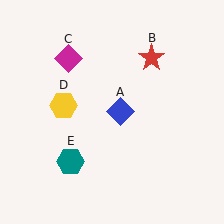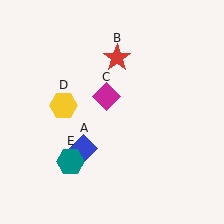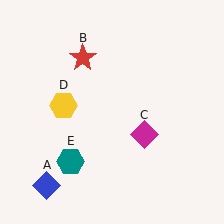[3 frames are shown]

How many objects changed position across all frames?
3 objects changed position: blue diamond (object A), red star (object B), magenta diamond (object C).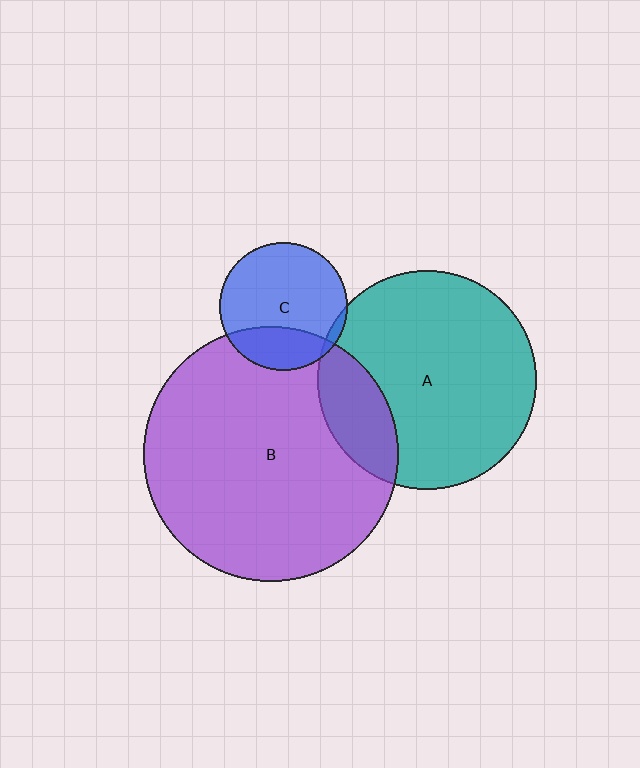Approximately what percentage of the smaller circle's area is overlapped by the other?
Approximately 5%.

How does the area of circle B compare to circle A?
Approximately 1.4 times.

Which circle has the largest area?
Circle B (purple).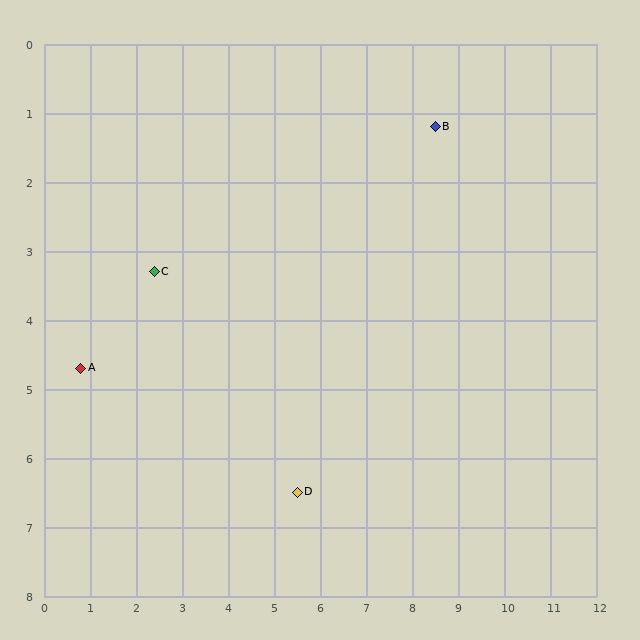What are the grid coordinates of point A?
Point A is at approximately (0.8, 4.7).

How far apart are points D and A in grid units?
Points D and A are about 5.0 grid units apart.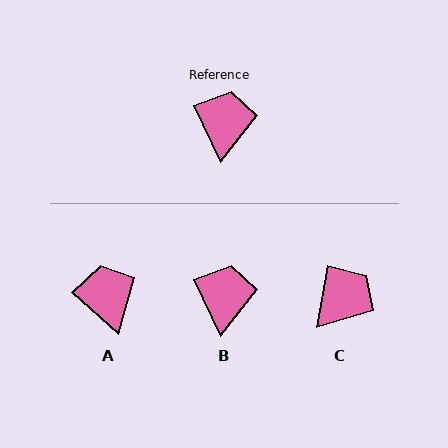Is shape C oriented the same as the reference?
No, it is off by about 35 degrees.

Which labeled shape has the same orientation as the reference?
B.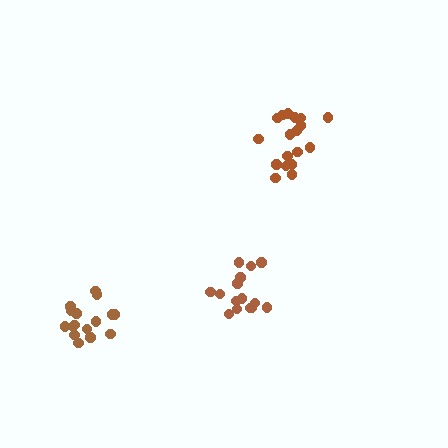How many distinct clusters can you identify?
There are 3 distinct clusters.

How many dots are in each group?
Group 1: 16 dots, Group 2: 16 dots, Group 3: 18 dots (50 total).